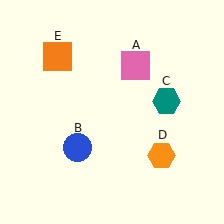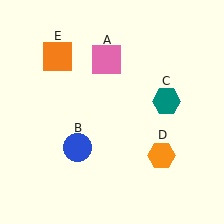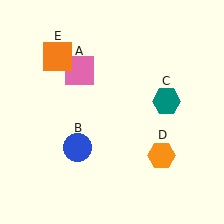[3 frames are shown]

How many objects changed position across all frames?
1 object changed position: pink square (object A).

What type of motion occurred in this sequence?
The pink square (object A) rotated counterclockwise around the center of the scene.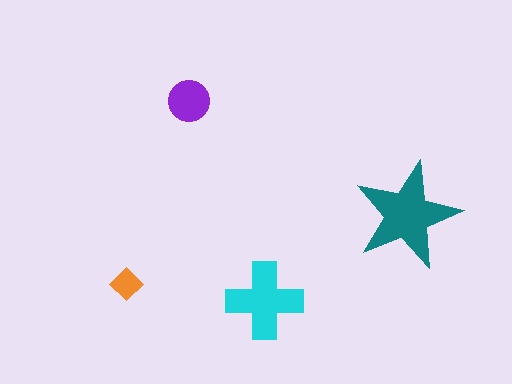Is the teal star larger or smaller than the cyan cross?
Larger.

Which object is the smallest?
The orange diamond.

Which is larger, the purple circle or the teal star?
The teal star.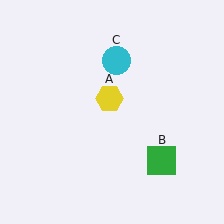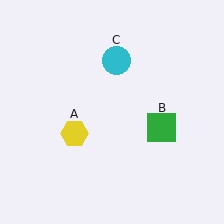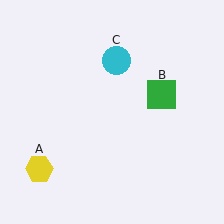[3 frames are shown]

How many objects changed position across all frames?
2 objects changed position: yellow hexagon (object A), green square (object B).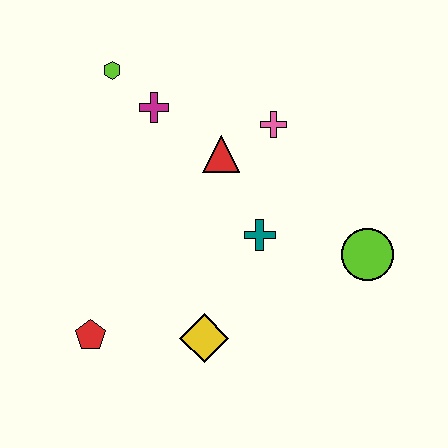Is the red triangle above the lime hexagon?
No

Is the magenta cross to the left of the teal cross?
Yes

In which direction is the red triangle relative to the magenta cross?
The red triangle is to the right of the magenta cross.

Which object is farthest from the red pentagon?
The lime circle is farthest from the red pentagon.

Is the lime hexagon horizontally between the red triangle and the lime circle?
No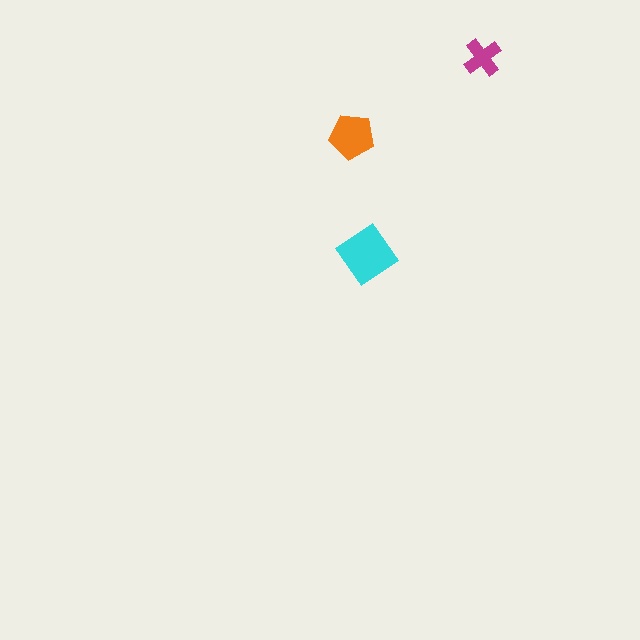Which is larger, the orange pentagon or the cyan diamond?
The cyan diamond.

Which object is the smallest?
The magenta cross.